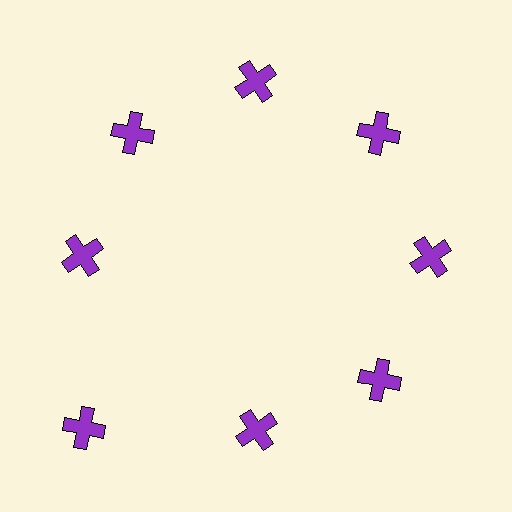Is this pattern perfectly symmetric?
No. The 8 purple crosses are arranged in a ring, but one element near the 8 o'clock position is pushed outward from the center, breaking the 8-fold rotational symmetry.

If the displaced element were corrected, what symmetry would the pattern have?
It would have 8-fold rotational symmetry — the pattern would map onto itself every 45 degrees.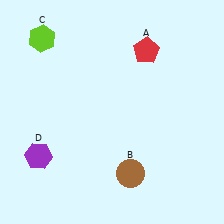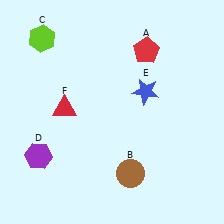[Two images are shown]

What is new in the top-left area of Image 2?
A red triangle (F) was added in the top-left area of Image 2.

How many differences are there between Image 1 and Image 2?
There are 2 differences between the two images.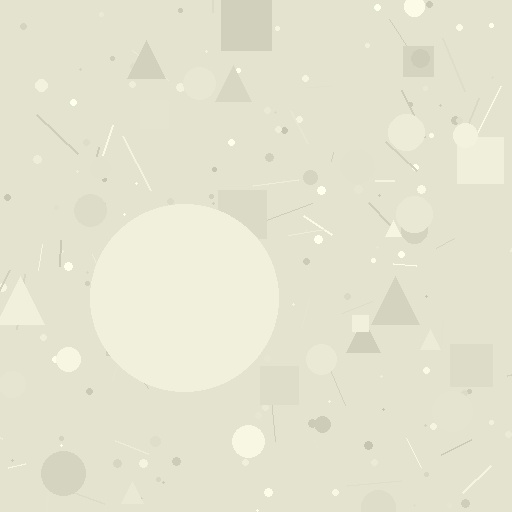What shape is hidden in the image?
A circle is hidden in the image.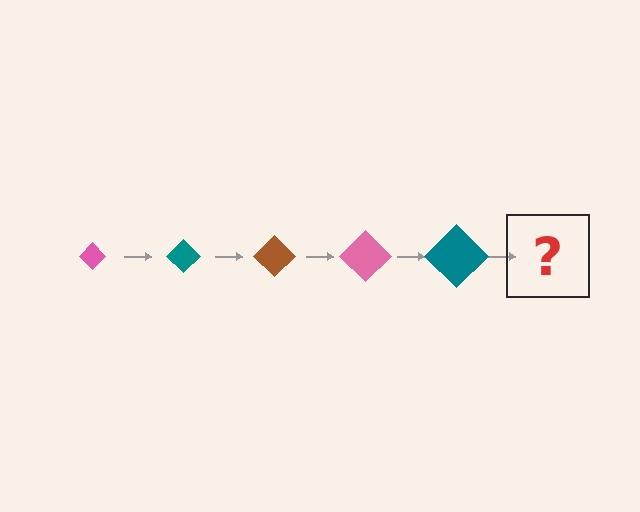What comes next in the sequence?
The next element should be a brown diamond, larger than the previous one.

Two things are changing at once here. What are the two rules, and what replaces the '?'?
The two rules are that the diamond grows larger each step and the color cycles through pink, teal, and brown. The '?' should be a brown diamond, larger than the previous one.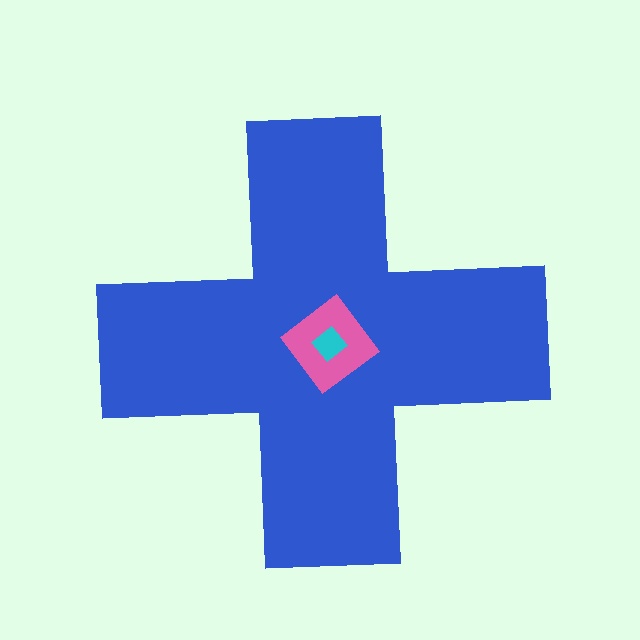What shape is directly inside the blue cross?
The pink diamond.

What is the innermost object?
The cyan diamond.